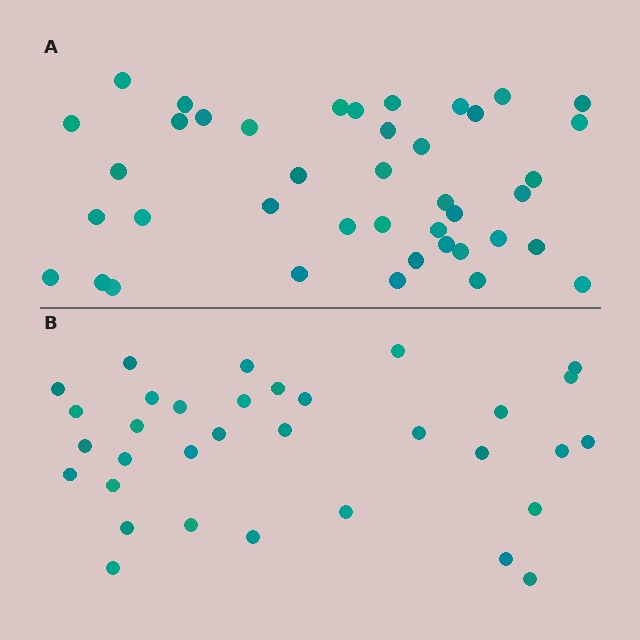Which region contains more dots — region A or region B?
Region A (the top region) has more dots.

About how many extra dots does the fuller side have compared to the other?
Region A has roughly 8 or so more dots than region B.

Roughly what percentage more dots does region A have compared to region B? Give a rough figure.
About 25% more.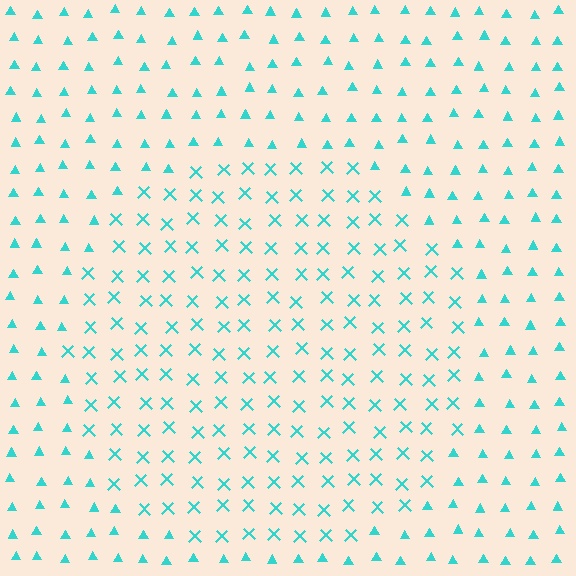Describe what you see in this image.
The image is filled with small cyan elements arranged in a uniform grid. A circle-shaped region contains X marks, while the surrounding area contains triangles. The boundary is defined purely by the change in element shape.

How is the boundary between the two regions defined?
The boundary is defined by a change in element shape: X marks inside vs. triangles outside. All elements share the same color and spacing.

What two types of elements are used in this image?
The image uses X marks inside the circle region and triangles outside it.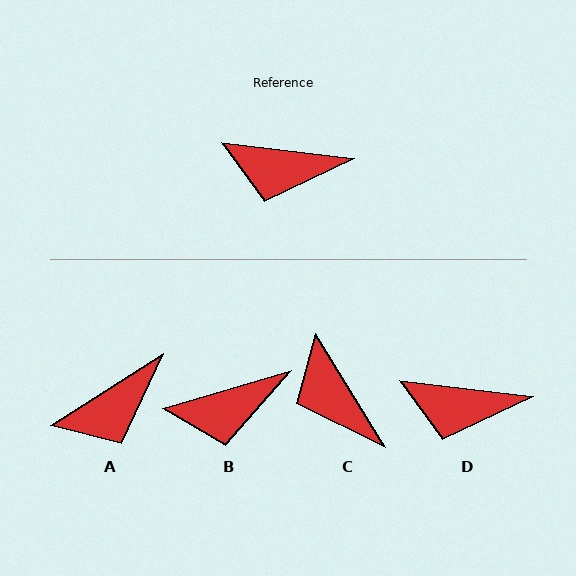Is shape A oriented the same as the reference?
No, it is off by about 40 degrees.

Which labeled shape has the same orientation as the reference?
D.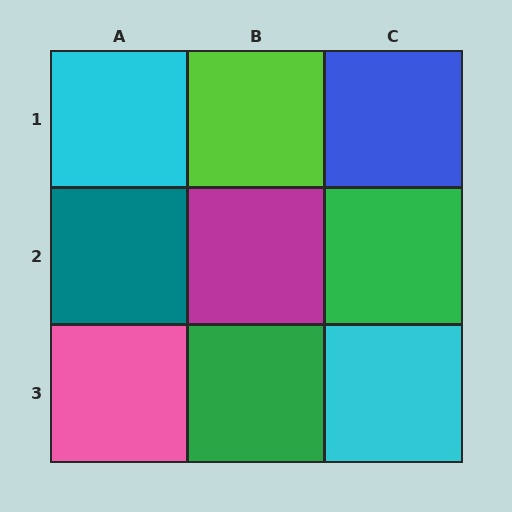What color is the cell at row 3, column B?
Green.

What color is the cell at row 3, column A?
Pink.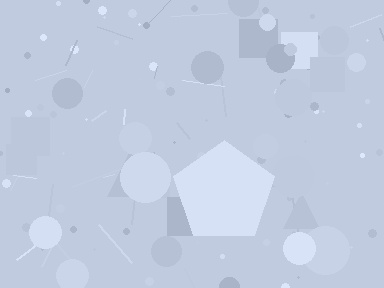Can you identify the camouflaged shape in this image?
The camouflaged shape is a pentagon.